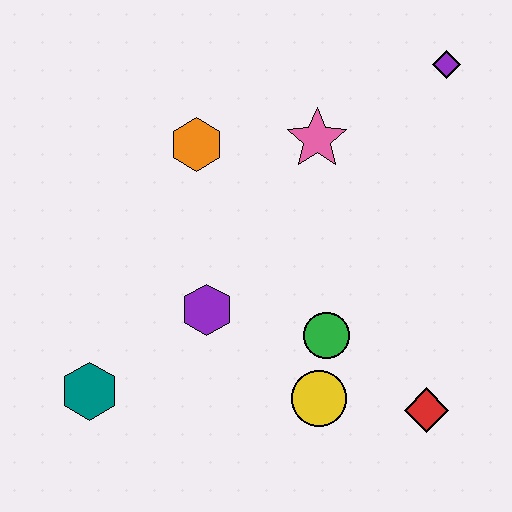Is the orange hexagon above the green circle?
Yes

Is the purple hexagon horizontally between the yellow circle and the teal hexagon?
Yes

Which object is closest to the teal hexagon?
The purple hexagon is closest to the teal hexagon.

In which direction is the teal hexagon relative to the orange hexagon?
The teal hexagon is below the orange hexagon.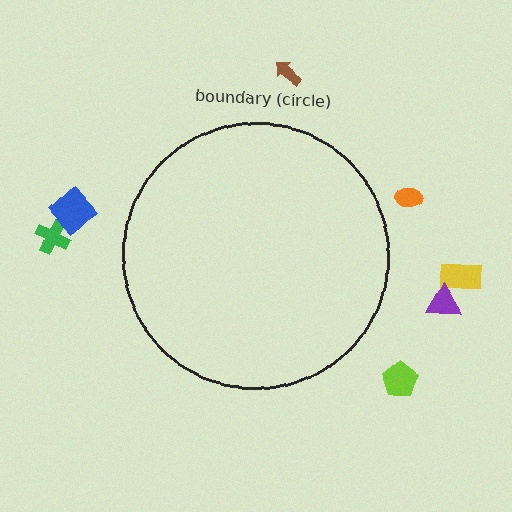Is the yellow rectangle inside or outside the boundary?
Outside.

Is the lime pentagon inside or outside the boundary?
Outside.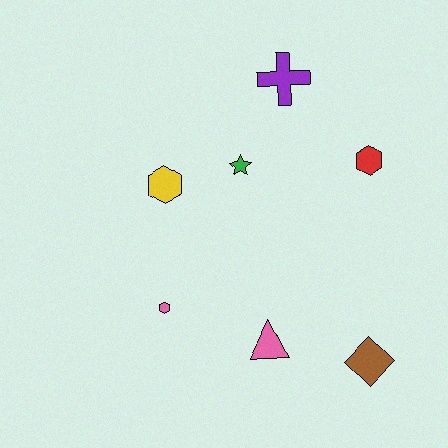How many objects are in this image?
There are 7 objects.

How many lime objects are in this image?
There are no lime objects.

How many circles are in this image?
There are no circles.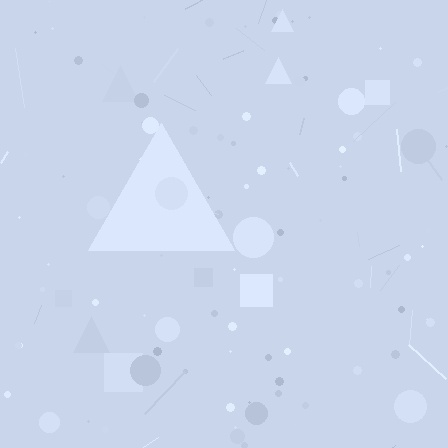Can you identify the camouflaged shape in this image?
The camouflaged shape is a triangle.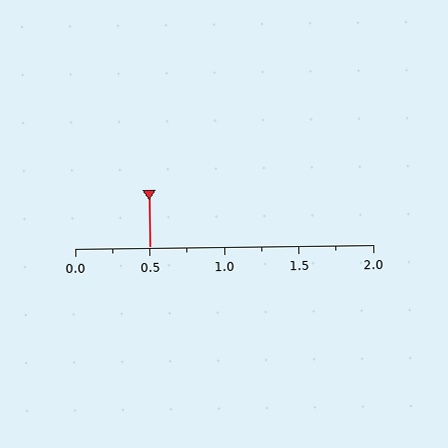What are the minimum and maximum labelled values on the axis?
The axis runs from 0.0 to 2.0.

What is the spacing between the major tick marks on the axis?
The major ticks are spaced 0.5 apart.